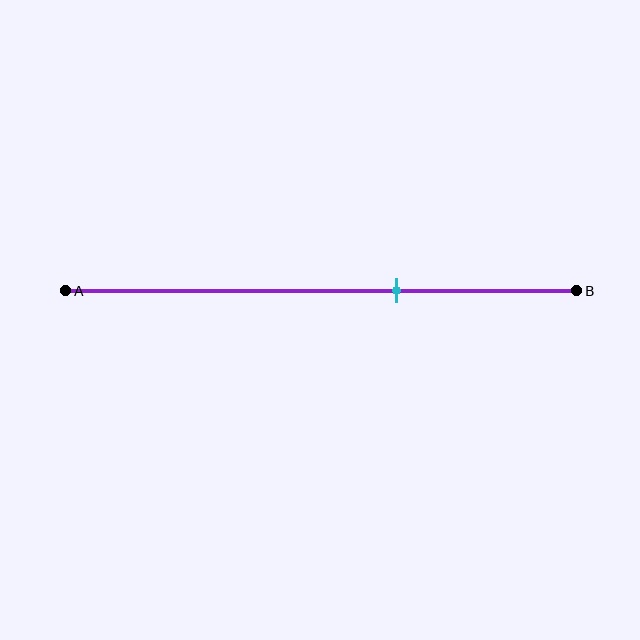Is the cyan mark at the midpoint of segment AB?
No, the mark is at about 65% from A, not at the 50% midpoint.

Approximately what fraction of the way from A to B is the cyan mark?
The cyan mark is approximately 65% of the way from A to B.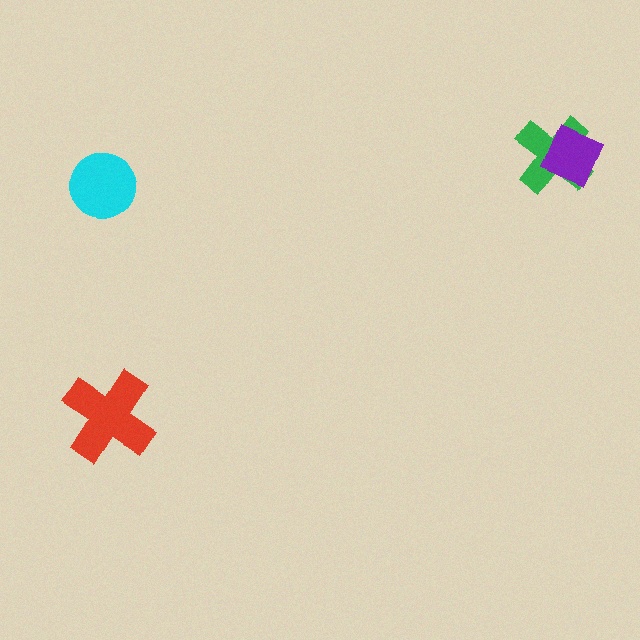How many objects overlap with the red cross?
0 objects overlap with the red cross.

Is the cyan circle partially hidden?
No, no other shape covers it.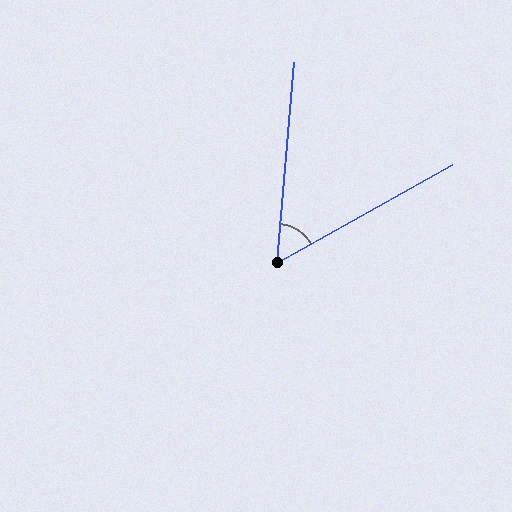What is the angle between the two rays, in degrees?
Approximately 56 degrees.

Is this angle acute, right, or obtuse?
It is acute.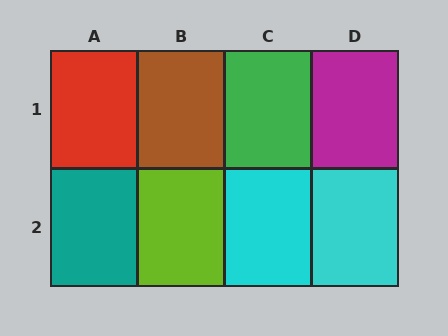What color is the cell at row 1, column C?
Green.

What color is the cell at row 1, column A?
Red.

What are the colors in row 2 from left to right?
Teal, lime, cyan, cyan.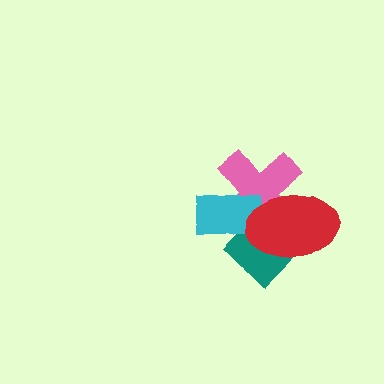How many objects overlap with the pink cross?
3 objects overlap with the pink cross.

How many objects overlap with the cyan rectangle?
3 objects overlap with the cyan rectangle.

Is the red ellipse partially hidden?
No, no other shape covers it.